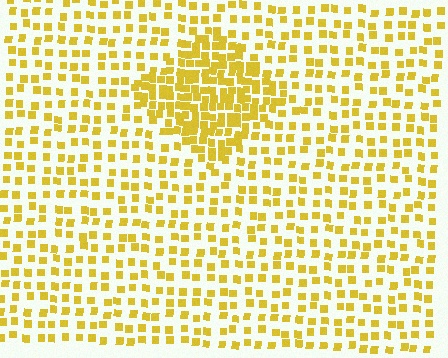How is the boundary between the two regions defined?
The boundary is defined by a change in element density (approximately 2.3x ratio). All elements are the same color, size, and shape.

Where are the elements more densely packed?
The elements are more densely packed inside the diamond boundary.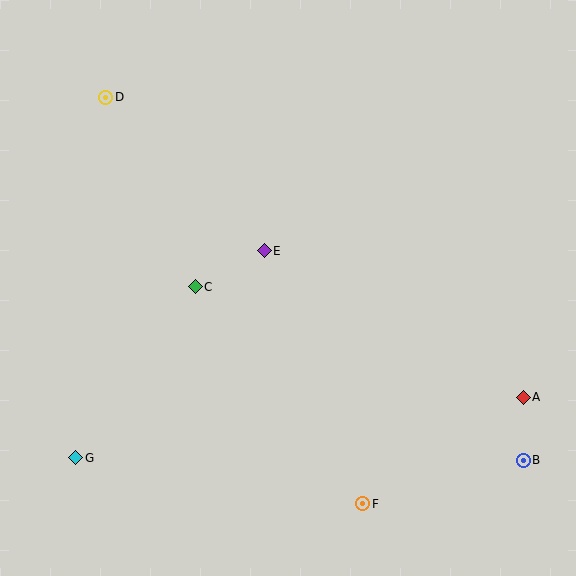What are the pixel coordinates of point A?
Point A is at (523, 397).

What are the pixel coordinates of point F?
Point F is at (363, 504).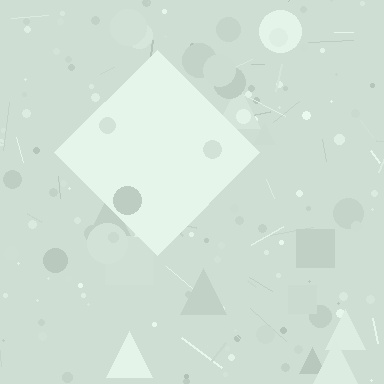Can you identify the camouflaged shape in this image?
The camouflaged shape is a diamond.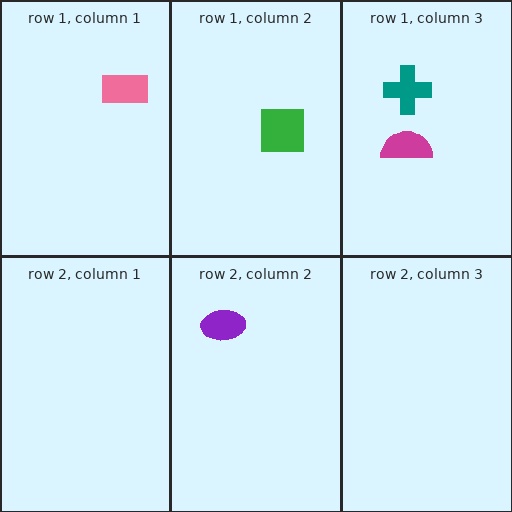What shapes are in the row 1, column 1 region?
The pink rectangle.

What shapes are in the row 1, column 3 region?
The magenta semicircle, the teal cross.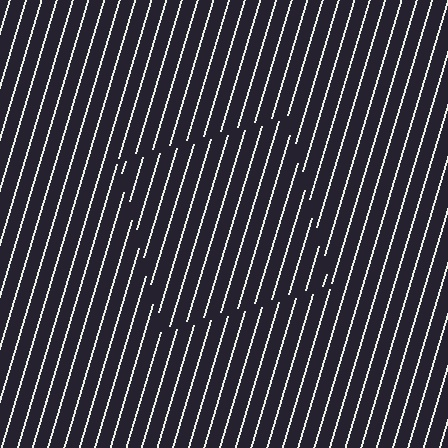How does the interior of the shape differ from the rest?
The interior of the shape contains the same grating, shifted by half a period — the contour is defined by the phase discontinuity where line-ends from the inner and outer gratings abut.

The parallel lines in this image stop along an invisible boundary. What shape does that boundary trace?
An illusory square. The interior of the shape contains the same grating, shifted by half a period — the contour is defined by the phase discontinuity where line-ends from the inner and outer gratings abut.